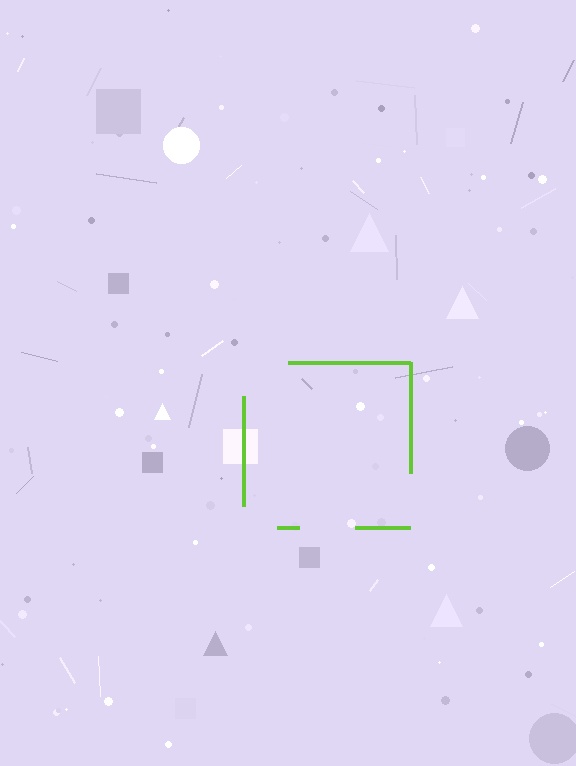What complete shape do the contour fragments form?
The contour fragments form a square.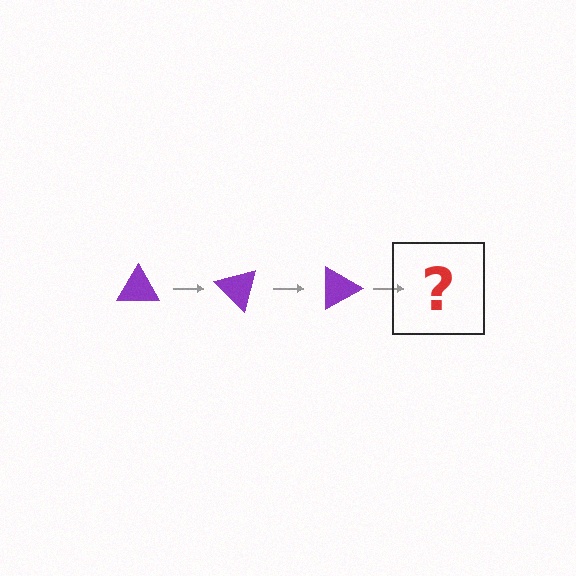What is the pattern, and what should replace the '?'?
The pattern is that the triangle rotates 45 degrees each step. The '?' should be a purple triangle rotated 135 degrees.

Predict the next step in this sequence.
The next step is a purple triangle rotated 135 degrees.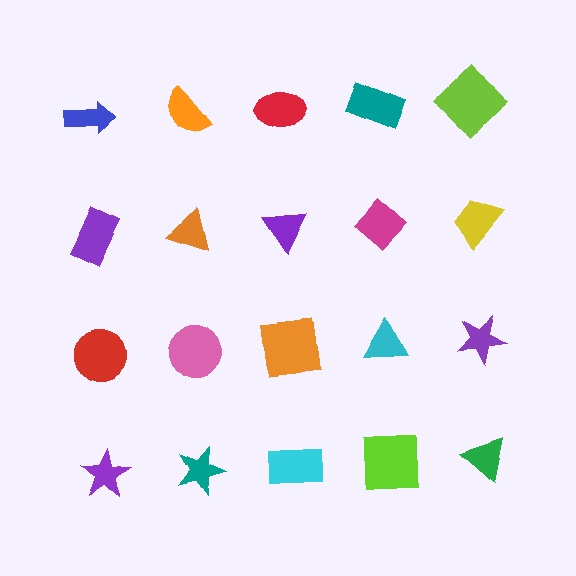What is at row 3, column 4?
A cyan triangle.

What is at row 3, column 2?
A pink circle.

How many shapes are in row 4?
5 shapes.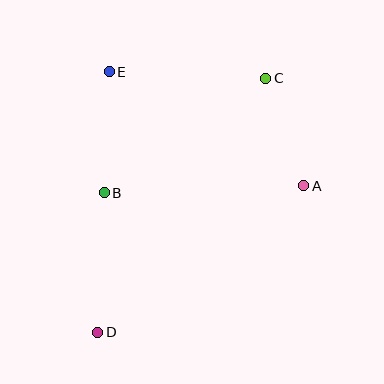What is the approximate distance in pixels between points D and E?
The distance between D and E is approximately 261 pixels.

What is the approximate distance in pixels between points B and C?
The distance between B and C is approximately 198 pixels.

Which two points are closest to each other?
Points A and C are closest to each other.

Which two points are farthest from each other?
Points C and D are farthest from each other.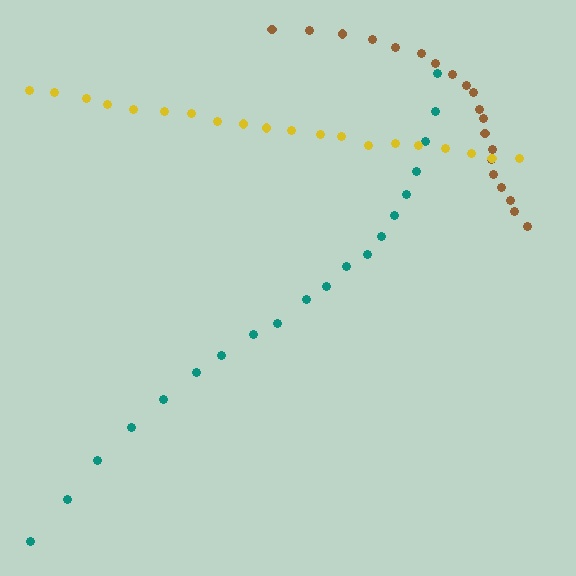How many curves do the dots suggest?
There are 3 distinct paths.